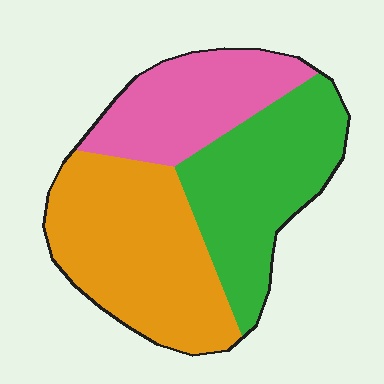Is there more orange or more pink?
Orange.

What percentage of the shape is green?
Green covers 34% of the shape.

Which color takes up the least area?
Pink, at roughly 25%.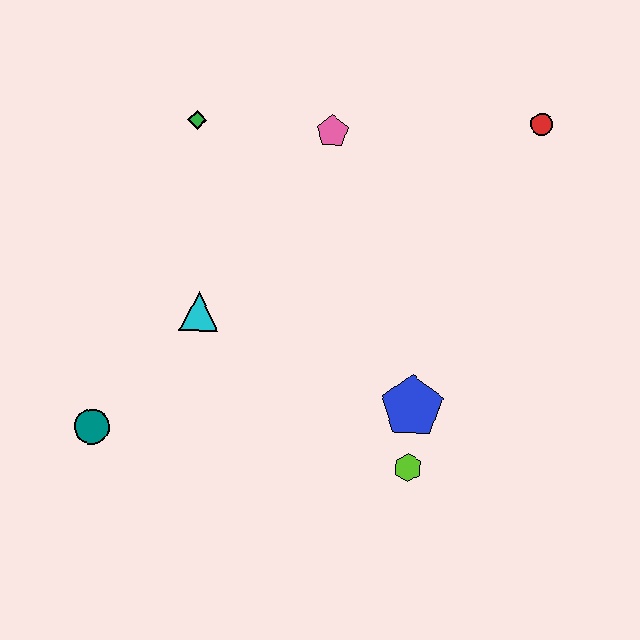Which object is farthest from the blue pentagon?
The green diamond is farthest from the blue pentagon.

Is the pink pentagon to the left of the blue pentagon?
Yes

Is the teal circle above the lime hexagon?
Yes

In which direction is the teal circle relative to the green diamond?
The teal circle is below the green diamond.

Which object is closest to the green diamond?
The pink pentagon is closest to the green diamond.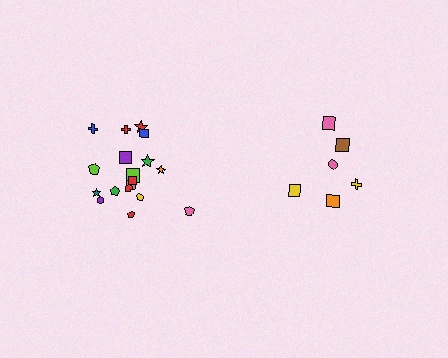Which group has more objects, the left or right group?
The left group.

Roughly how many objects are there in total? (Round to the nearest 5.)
Roughly 25 objects in total.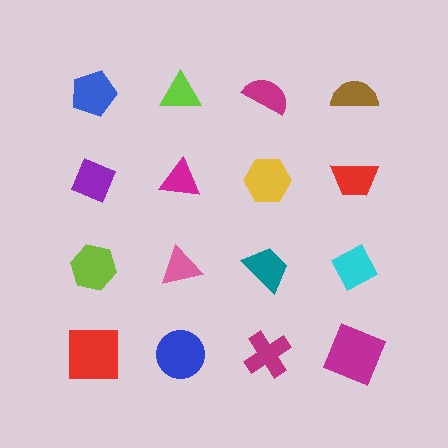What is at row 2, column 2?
A magenta triangle.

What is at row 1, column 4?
A brown semicircle.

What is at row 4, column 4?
A magenta square.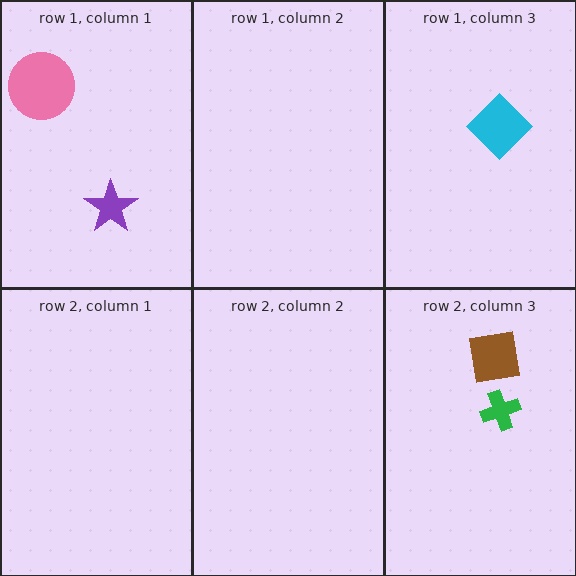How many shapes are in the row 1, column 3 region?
1.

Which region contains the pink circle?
The row 1, column 1 region.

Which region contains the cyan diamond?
The row 1, column 3 region.